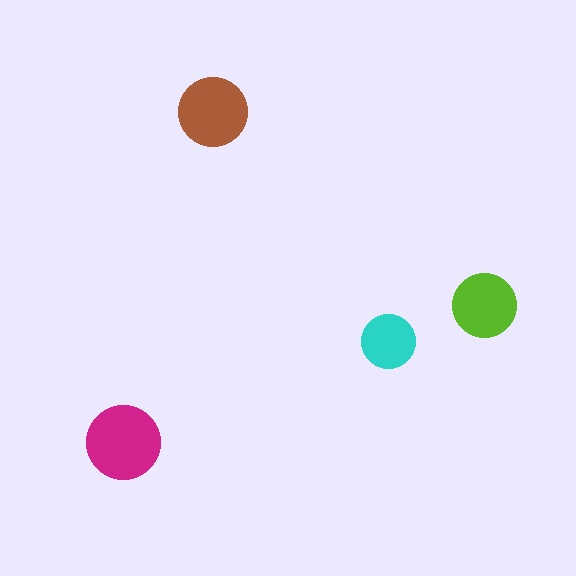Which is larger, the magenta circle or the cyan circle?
The magenta one.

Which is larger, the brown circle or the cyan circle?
The brown one.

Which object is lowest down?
The magenta circle is bottommost.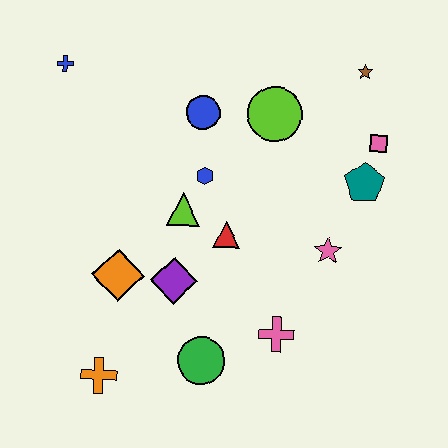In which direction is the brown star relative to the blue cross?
The brown star is to the right of the blue cross.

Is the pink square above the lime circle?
No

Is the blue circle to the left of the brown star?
Yes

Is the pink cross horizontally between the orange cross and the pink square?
Yes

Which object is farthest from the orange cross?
The brown star is farthest from the orange cross.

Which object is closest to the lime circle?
The blue circle is closest to the lime circle.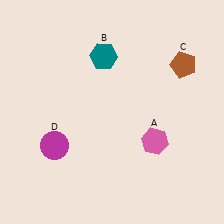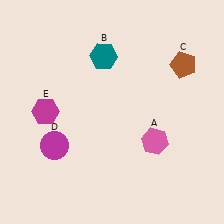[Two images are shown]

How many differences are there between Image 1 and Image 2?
There is 1 difference between the two images.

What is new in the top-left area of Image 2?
A magenta hexagon (E) was added in the top-left area of Image 2.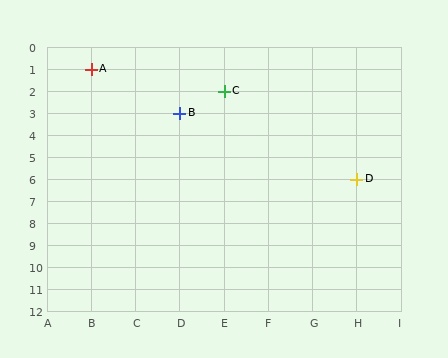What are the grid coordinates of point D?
Point D is at grid coordinates (H, 6).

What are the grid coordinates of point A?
Point A is at grid coordinates (B, 1).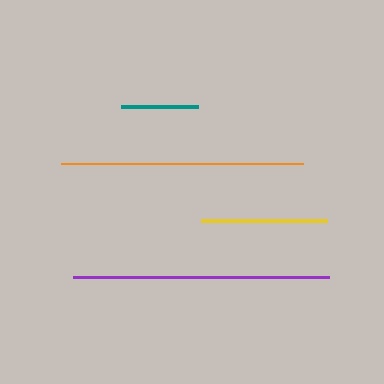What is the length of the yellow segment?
The yellow segment is approximately 126 pixels long.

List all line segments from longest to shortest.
From longest to shortest: purple, orange, yellow, teal.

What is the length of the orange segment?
The orange segment is approximately 242 pixels long.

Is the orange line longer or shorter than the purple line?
The purple line is longer than the orange line.